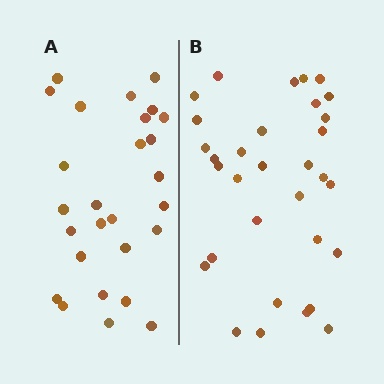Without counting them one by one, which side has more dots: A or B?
Region B (the right region) has more dots.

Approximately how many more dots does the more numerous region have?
Region B has about 5 more dots than region A.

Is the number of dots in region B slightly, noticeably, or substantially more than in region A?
Region B has only slightly more — the two regions are fairly close. The ratio is roughly 1.2 to 1.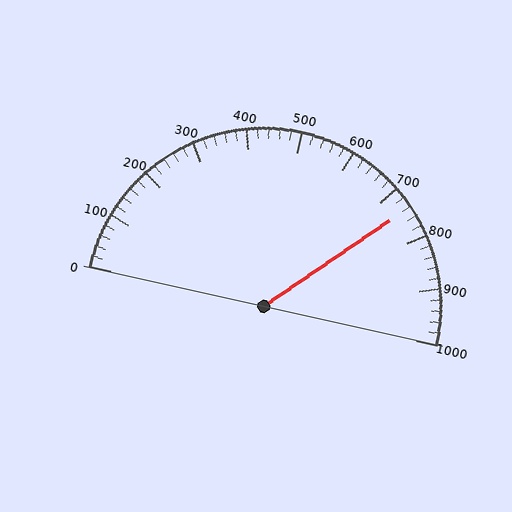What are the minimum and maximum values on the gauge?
The gauge ranges from 0 to 1000.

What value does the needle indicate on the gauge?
The needle indicates approximately 740.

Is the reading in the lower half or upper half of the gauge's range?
The reading is in the upper half of the range (0 to 1000).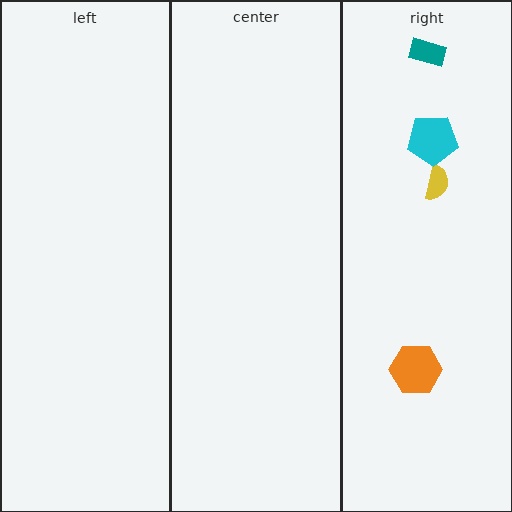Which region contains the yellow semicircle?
The right region.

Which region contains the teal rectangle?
The right region.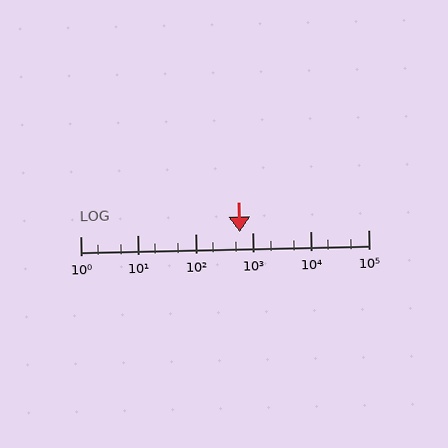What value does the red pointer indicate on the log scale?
The pointer indicates approximately 590.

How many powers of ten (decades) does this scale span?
The scale spans 5 decades, from 1 to 100000.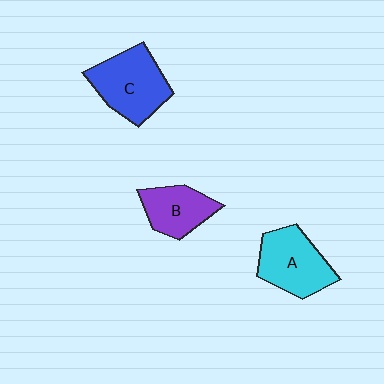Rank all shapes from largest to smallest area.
From largest to smallest: C (blue), A (cyan), B (purple).